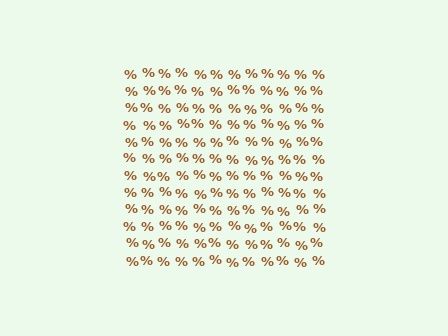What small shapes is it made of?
It is made of small percent signs.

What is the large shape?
The large shape is a square.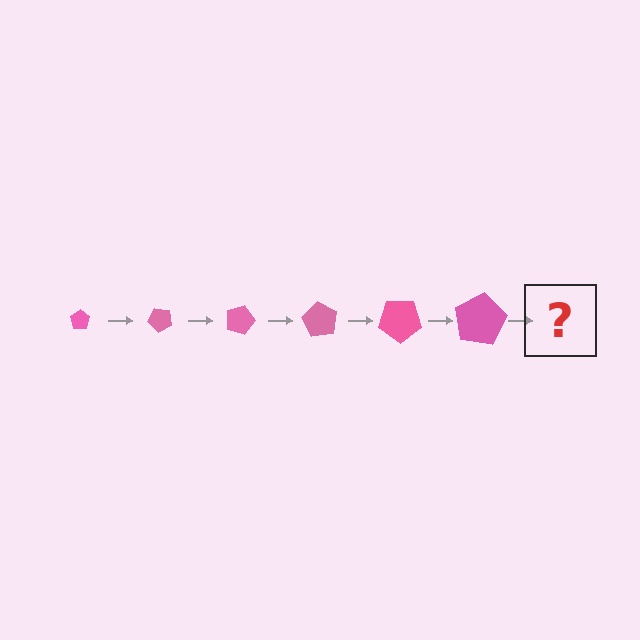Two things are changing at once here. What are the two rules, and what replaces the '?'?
The two rules are that the pentagon grows larger each step and it rotates 45 degrees each step. The '?' should be a pentagon, larger than the previous one and rotated 270 degrees from the start.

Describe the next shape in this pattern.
It should be a pentagon, larger than the previous one and rotated 270 degrees from the start.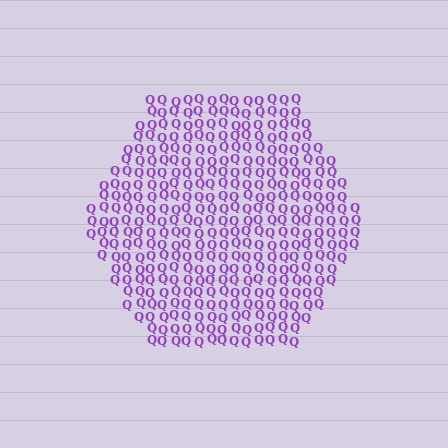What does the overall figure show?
The overall figure shows a hexagon.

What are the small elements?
The small elements are letter Q's.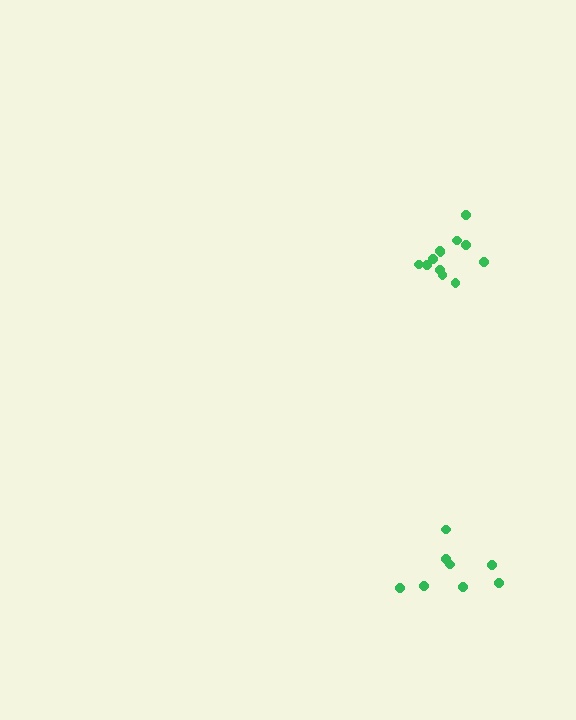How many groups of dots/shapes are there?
There are 2 groups.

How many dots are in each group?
Group 1: 12 dots, Group 2: 8 dots (20 total).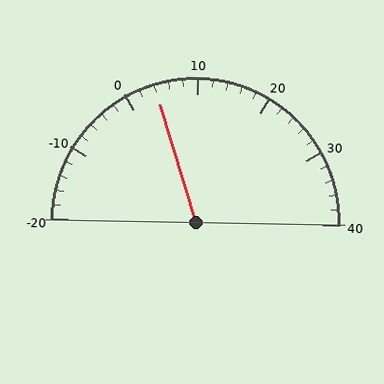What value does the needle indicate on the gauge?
The needle indicates approximately 4.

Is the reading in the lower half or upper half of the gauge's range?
The reading is in the lower half of the range (-20 to 40).